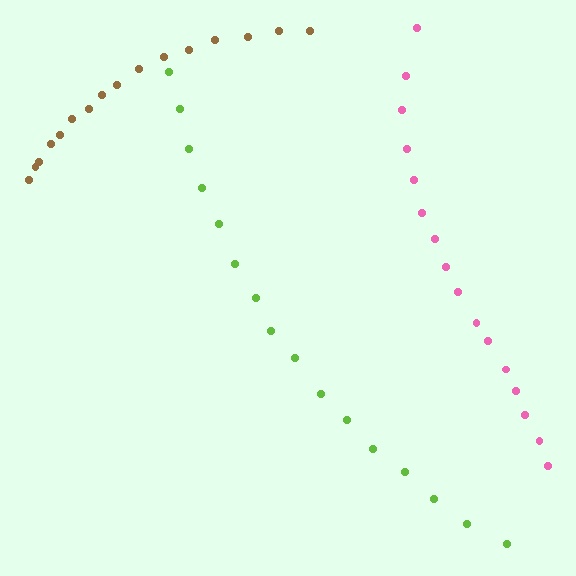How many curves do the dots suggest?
There are 3 distinct paths.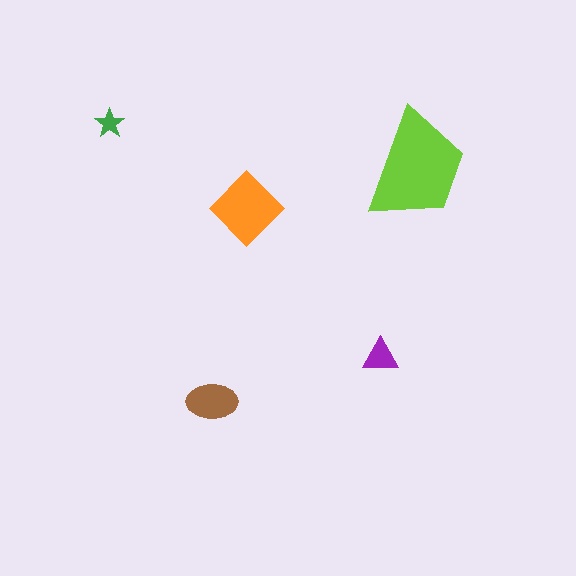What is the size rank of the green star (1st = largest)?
5th.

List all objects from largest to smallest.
The lime trapezoid, the orange diamond, the brown ellipse, the purple triangle, the green star.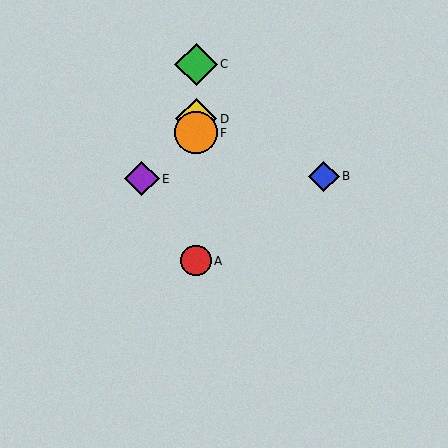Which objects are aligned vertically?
Objects A, C, D, F are aligned vertically.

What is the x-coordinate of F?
Object F is at x≈196.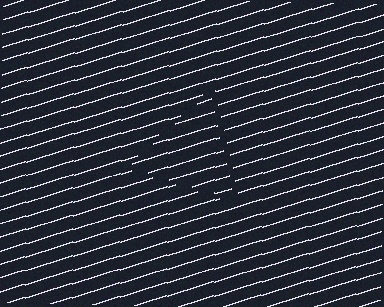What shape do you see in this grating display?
An illusory triangle. The interior of the shape contains the same grating, shifted by half a period — the contour is defined by the phase discontinuity where line-ends from the inner and outer gratings abut.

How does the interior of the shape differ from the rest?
The interior of the shape contains the same grating, shifted by half a period — the contour is defined by the phase discontinuity where line-ends from the inner and outer gratings abut.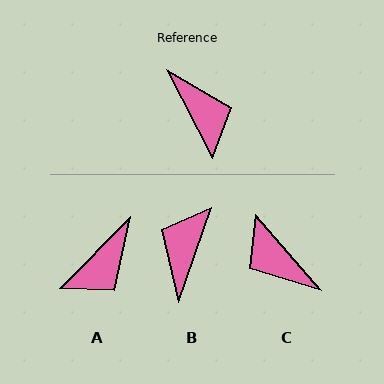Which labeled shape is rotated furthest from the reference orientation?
C, about 166 degrees away.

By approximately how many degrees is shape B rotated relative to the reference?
Approximately 134 degrees counter-clockwise.